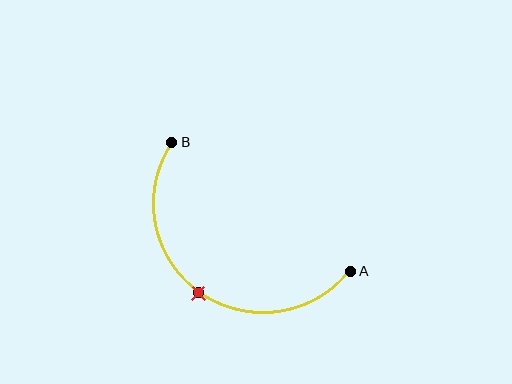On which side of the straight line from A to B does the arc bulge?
The arc bulges below and to the left of the straight line connecting A and B.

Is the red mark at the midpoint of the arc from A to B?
Yes. The red mark lies on the arc at equal arc-length from both A and B — it is the arc midpoint.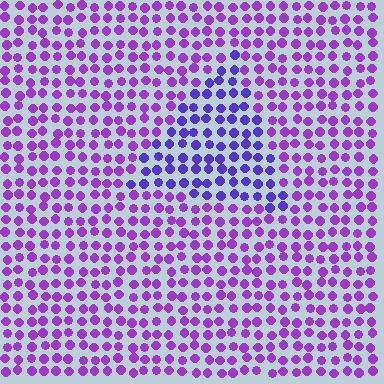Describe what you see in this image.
The image is filled with small purple elements in a uniform arrangement. A triangle-shaped region is visible where the elements are tinted to a slightly different hue, forming a subtle color boundary.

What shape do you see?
I see a triangle.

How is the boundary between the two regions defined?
The boundary is defined purely by a slight shift in hue (about 31 degrees). Spacing, size, and orientation are identical on both sides.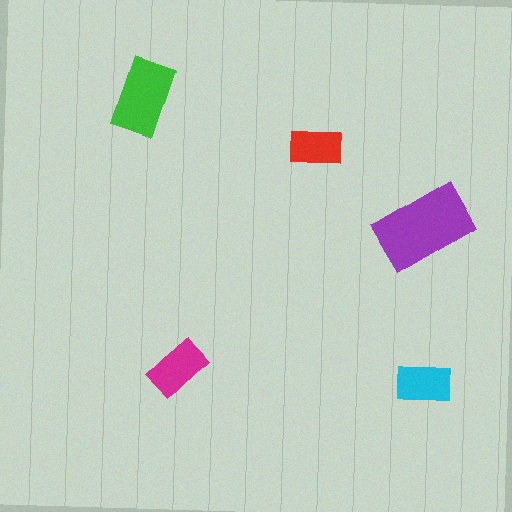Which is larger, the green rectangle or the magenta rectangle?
The green one.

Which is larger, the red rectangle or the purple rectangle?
The purple one.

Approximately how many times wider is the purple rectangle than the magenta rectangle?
About 1.5 times wider.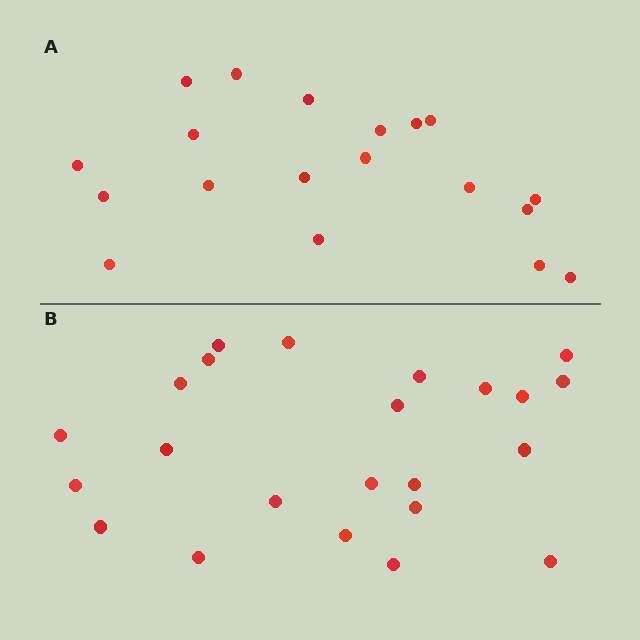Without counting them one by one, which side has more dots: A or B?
Region B (the bottom region) has more dots.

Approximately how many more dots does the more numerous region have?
Region B has about 4 more dots than region A.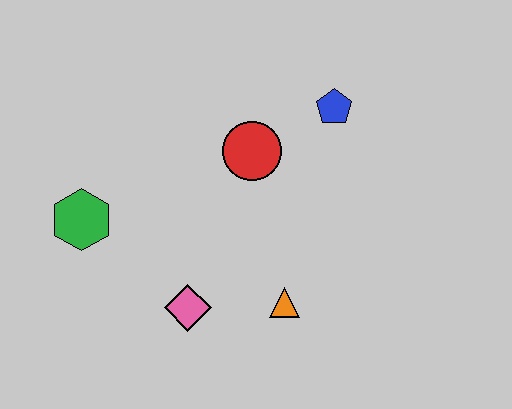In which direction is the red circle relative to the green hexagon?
The red circle is to the right of the green hexagon.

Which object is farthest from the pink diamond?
The blue pentagon is farthest from the pink diamond.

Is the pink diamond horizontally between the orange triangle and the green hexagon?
Yes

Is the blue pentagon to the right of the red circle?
Yes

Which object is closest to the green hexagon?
The pink diamond is closest to the green hexagon.